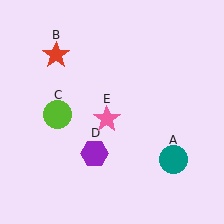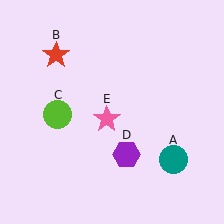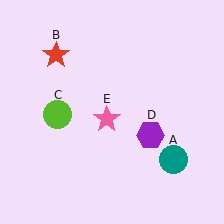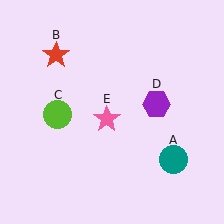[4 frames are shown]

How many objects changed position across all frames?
1 object changed position: purple hexagon (object D).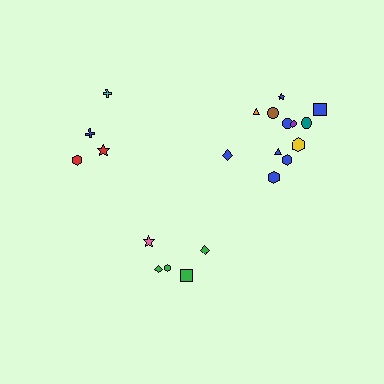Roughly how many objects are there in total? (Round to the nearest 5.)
Roughly 20 objects in total.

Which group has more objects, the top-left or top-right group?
The top-right group.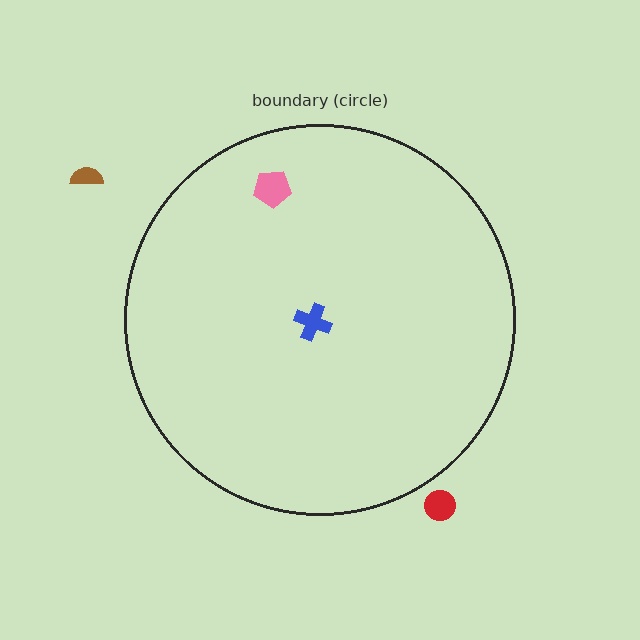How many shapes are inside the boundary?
2 inside, 2 outside.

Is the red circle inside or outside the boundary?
Outside.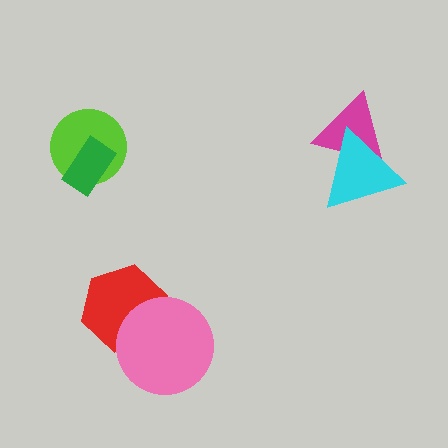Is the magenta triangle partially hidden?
Yes, it is partially covered by another shape.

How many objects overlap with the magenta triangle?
1 object overlaps with the magenta triangle.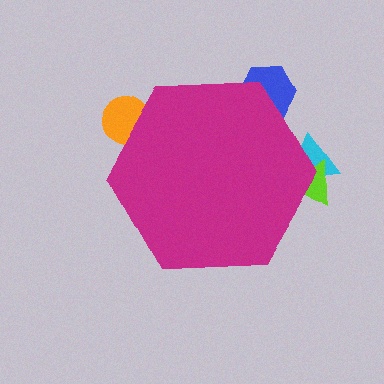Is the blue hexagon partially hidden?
Yes, the blue hexagon is partially hidden behind the magenta hexagon.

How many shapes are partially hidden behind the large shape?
4 shapes are partially hidden.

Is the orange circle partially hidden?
Yes, the orange circle is partially hidden behind the magenta hexagon.